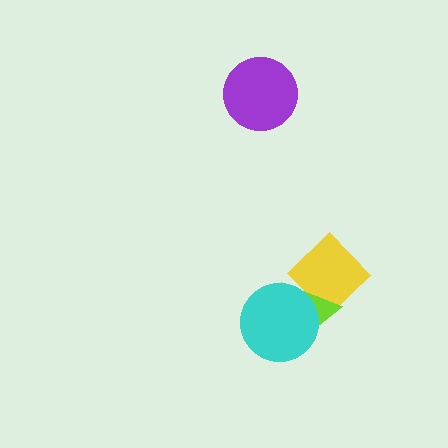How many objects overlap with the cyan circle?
1 object overlaps with the cyan circle.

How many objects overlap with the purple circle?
0 objects overlap with the purple circle.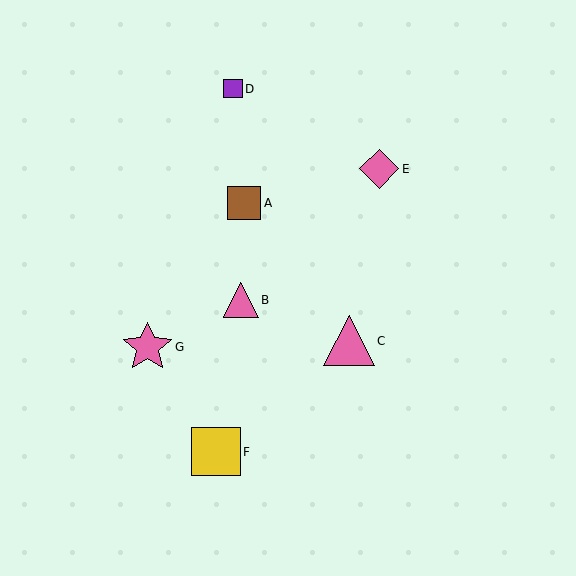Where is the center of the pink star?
The center of the pink star is at (147, 347).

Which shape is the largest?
The pink triangle (labeled C) is the largest.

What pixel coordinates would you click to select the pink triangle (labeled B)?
Click at (241, 300) to select the pink triangle B.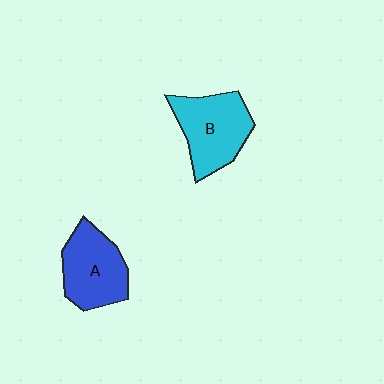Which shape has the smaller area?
Shape A (blue).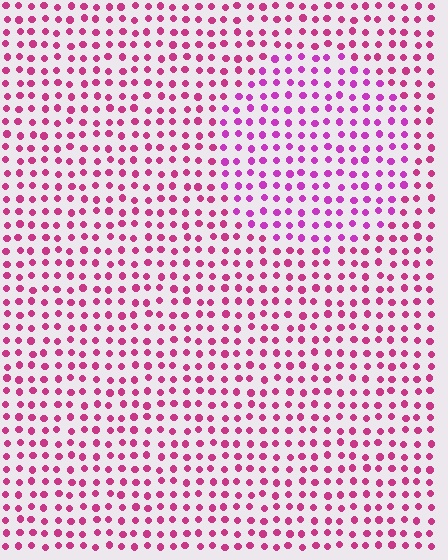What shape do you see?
I see a circle.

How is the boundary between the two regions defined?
The boundary is defined purely by a slight shift in hue (about 24 degrees). Spacing, size, and orientation are identical on both sides.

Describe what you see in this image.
The image is filled with small magenta elements in a uniform arrangement. A circle-shaped region is visible where the elements are tinted to a slightly different hue, forming a subtle color boundary.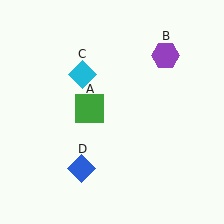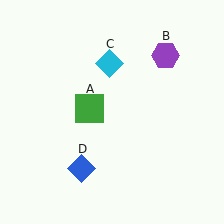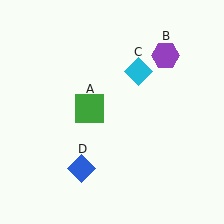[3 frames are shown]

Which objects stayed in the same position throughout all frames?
Green square (object A) and purple hexagon (object B) and blue diamond (object D) remained stationary.